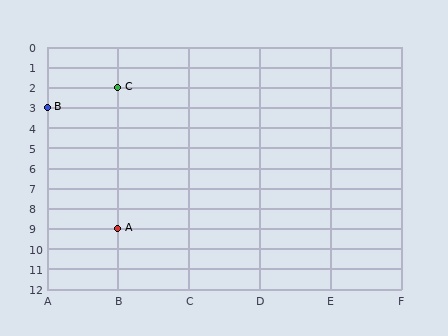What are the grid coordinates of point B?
Point B is at grid coordinates (A, 3).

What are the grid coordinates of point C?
Point C is at grid coordinates (B, 2).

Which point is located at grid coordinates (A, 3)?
Point B is at (A, 3).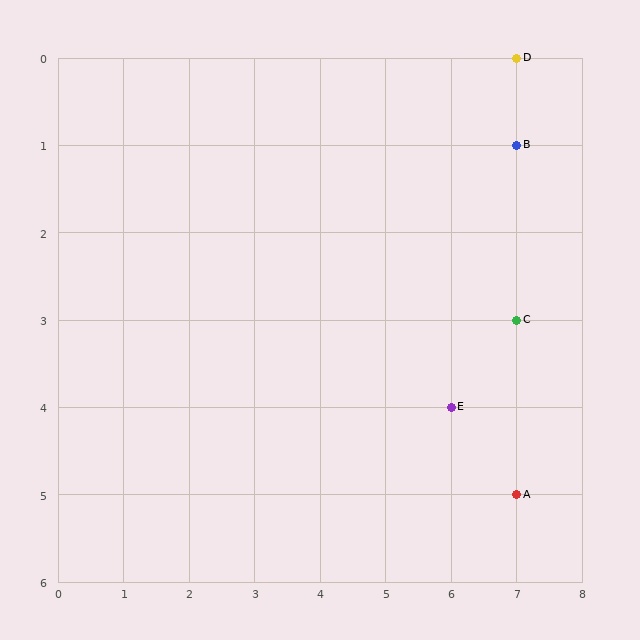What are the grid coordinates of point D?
Point D is at grid coordinates (7, 0).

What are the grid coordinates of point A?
Point A is at grid coordinates (7, 5).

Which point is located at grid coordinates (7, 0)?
Point D is at (7, 0).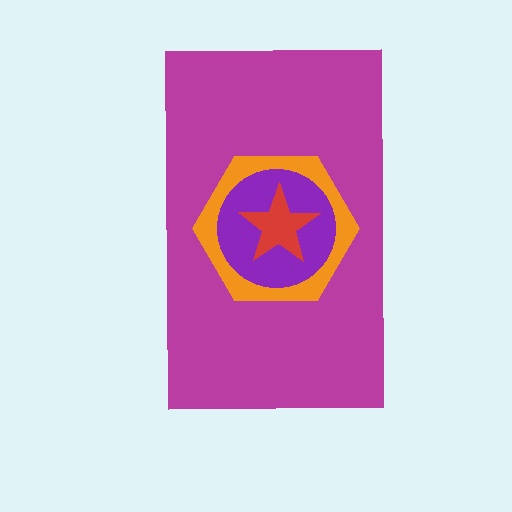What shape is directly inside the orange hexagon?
The purple circle.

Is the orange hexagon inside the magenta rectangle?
Yes.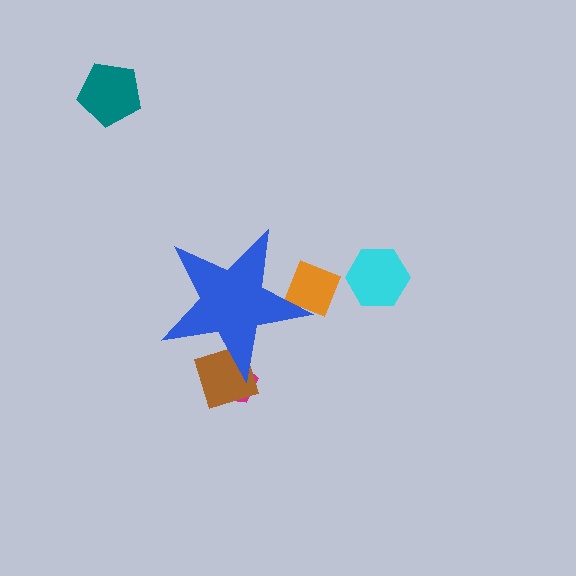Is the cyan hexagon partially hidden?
No, the cyan hexagon is fully visible.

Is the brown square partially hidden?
Yes, the brown square is partially hidden behind the blue star.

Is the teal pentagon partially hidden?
No, the teal pentagon is fully visible.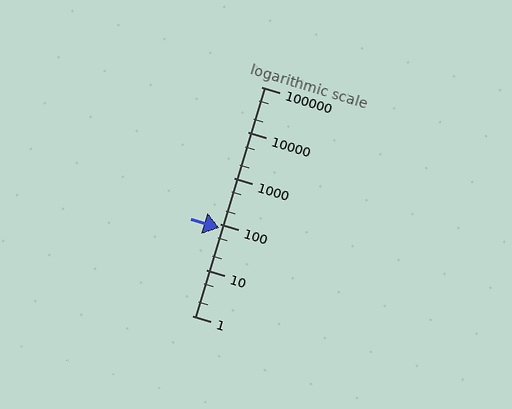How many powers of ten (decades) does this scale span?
The scale spans 5 decades, from 1 to 100000.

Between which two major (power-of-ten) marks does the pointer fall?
The pointer is between 10 and 100.